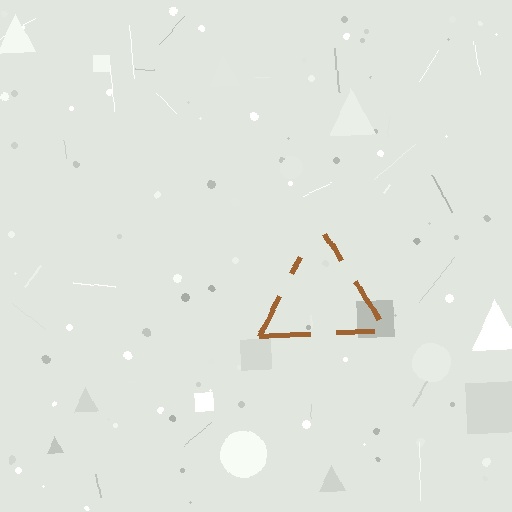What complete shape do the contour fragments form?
The contour fragments form a triangle.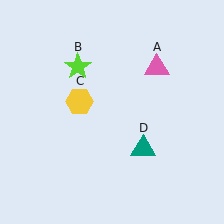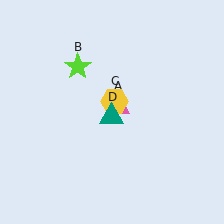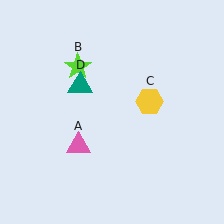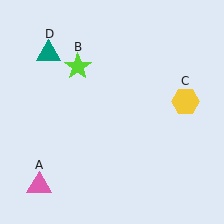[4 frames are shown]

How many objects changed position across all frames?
3 objects changed position: pink triangle (object A), yellow hexagon (object C), teal triangle (object D).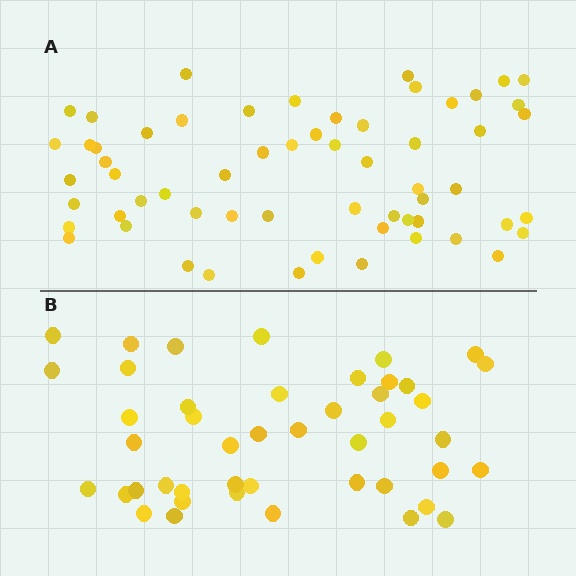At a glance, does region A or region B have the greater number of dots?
Region A (the top region) has more dots.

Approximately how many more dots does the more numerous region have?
Region A has approximately 15 more dots than region B.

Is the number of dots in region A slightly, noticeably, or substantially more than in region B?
Region A has noticeably more, but not dramatically so. The ratio is roughly 1.3 to 1.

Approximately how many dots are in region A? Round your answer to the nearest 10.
About 60 dots.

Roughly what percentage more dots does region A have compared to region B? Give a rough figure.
About 35% more.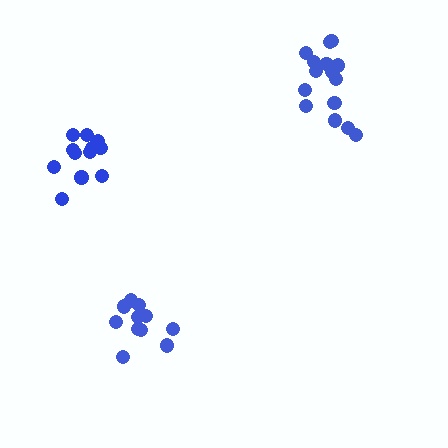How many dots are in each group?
Group 1: 11 dots, Group 2: 12 dots, Group 3: 15 dots (38 total).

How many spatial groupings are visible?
There are 3 spatial groupings.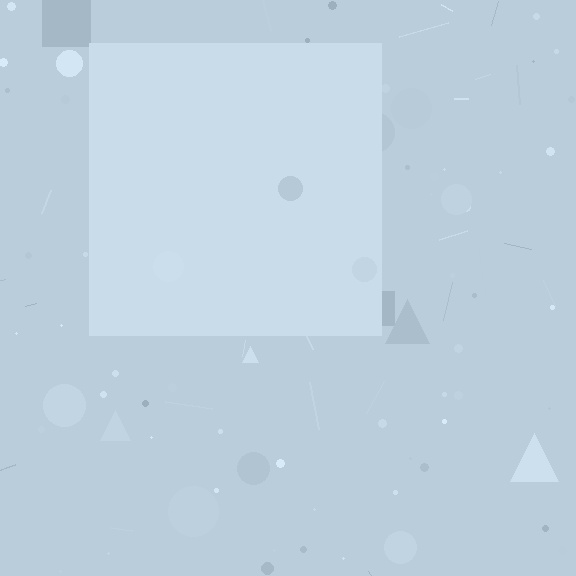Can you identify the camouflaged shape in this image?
The camouflaged shape is a square.